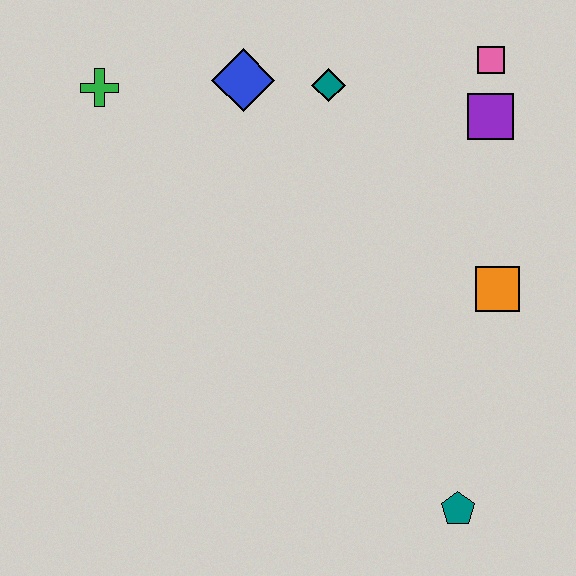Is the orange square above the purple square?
No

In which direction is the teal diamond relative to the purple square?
The teal diamond is to the left of the purple square.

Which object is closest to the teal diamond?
The blue diamond is closest to the teal diamond.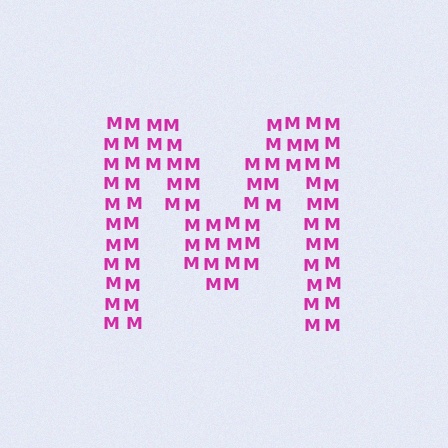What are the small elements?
The small elements are letter M's.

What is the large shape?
The large shape is the letter M.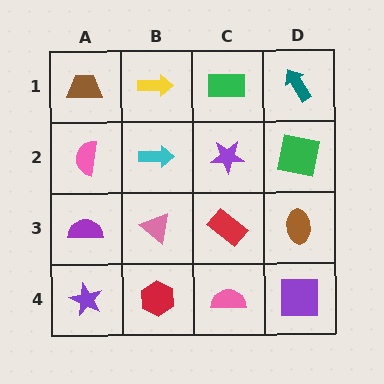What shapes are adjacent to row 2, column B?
A yellow arrow (row 1, column B), a pink triangle (row 3, column B), a pink semicircle (row 2, column A), a purple star (row 2, column C).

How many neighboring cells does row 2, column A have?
3.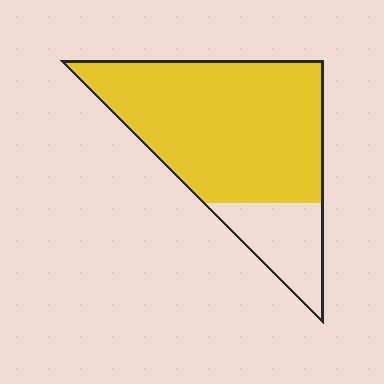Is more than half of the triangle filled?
Yes.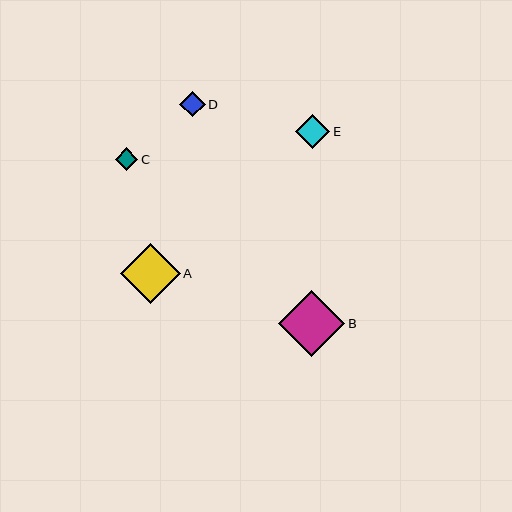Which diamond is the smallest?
Diamond C is the smallest with a size of approximately 23 pixels.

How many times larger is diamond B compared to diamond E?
Diamond B is approximately 1.9 times the size of diamond E.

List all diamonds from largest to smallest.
From largest to smallest: B, A, E, D, C.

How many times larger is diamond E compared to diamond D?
Diamond E is approximately 1.3 times the size of diamond D.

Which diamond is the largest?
Diamond B is the largest with a size of approximately 66 pixels.